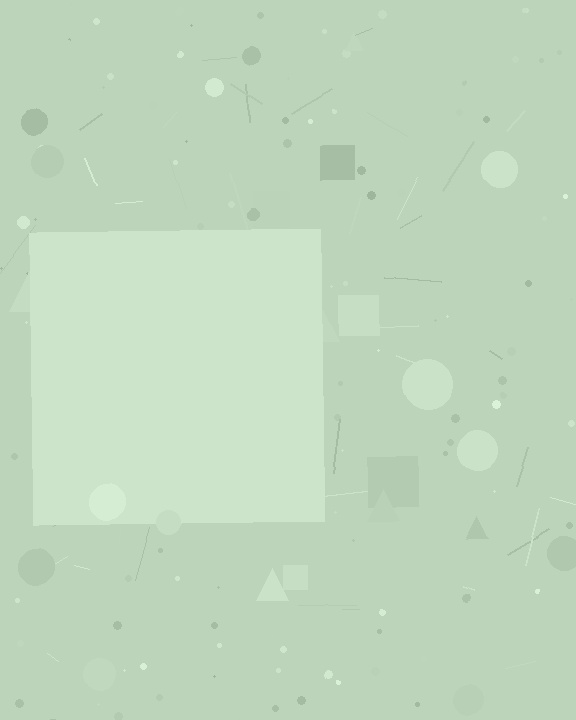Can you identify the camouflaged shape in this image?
The camouflaged shape is a square.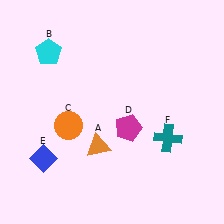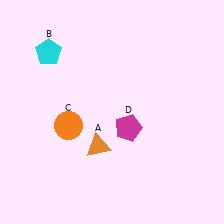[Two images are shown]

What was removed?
The teal cross (F), the blue diamond (E) were removed in Image 2.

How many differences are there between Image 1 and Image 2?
There are 2 differences between the two images.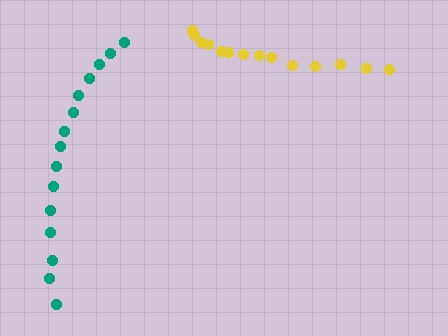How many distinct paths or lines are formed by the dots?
There are 2 distinct paths.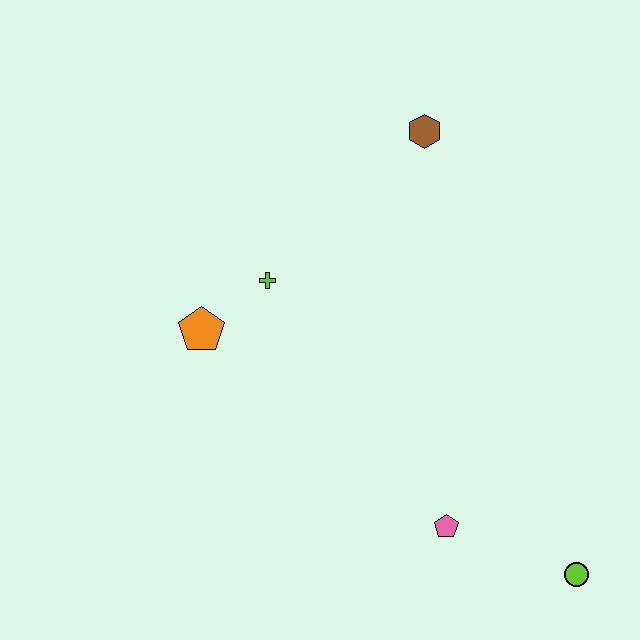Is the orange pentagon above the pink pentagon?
Yes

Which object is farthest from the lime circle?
The brown hexagon is farthest from the lime circle.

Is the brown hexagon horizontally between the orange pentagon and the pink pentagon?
Yes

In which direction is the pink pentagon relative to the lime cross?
The pink pentagon is below the lime cross.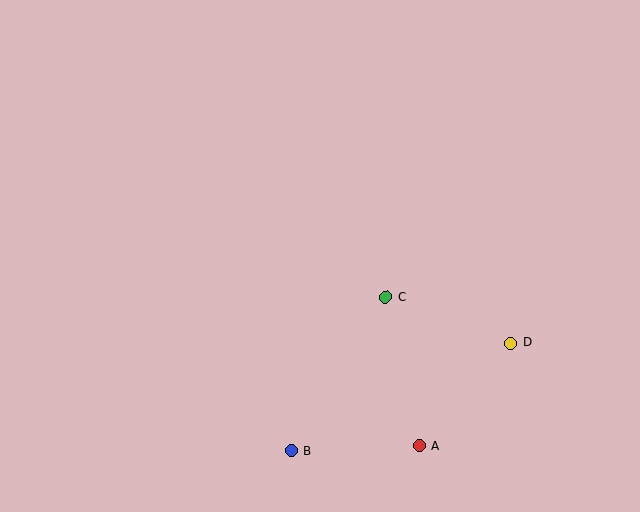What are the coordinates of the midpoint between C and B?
The midpoint between C and B is at (339, 374).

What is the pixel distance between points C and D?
The distance between C and D is 132 pixels.